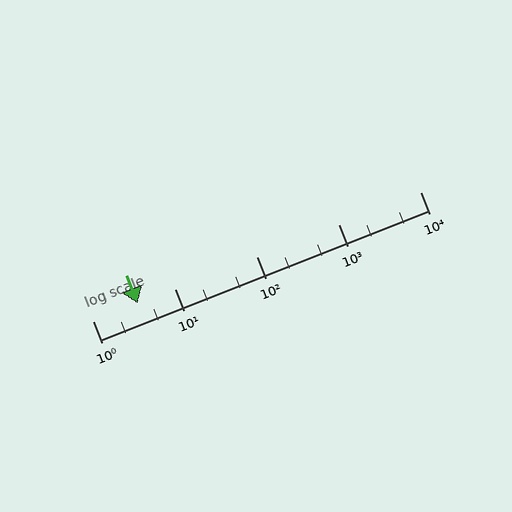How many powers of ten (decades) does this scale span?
The scale spans 4 decades, from 1 to 10000.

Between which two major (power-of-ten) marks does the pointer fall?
The pointer is between 1 and 10.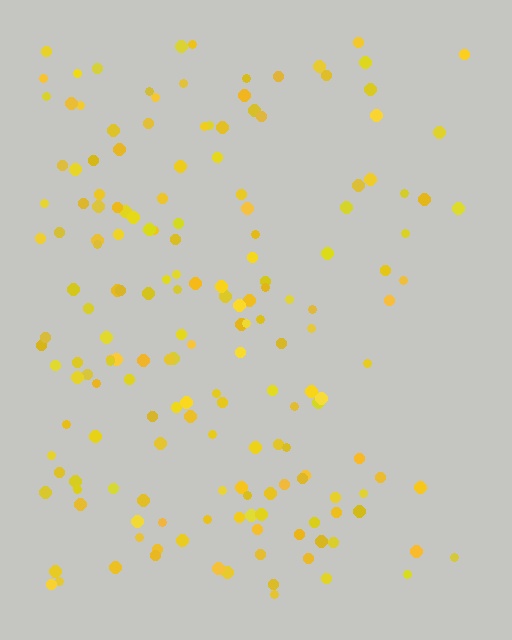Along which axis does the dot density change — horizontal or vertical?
Horizontal.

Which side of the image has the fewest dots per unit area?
The right.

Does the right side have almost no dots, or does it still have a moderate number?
Still a moderate number, just noticeably fewer than the left.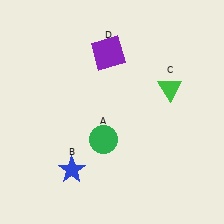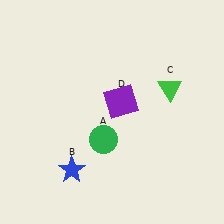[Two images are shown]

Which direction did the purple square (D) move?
The purple square (D) moved down.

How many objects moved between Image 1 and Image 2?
1 object moved between the two images.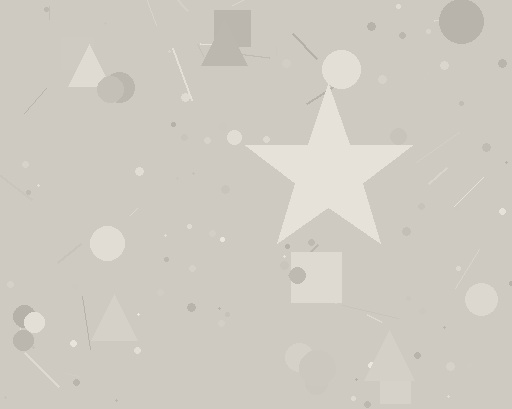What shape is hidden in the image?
A star is hidden in the image.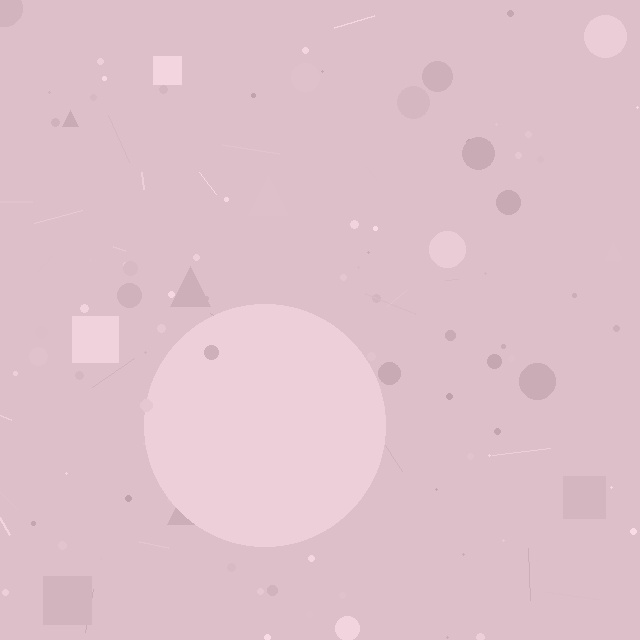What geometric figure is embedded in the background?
A circle is embedded in the background.